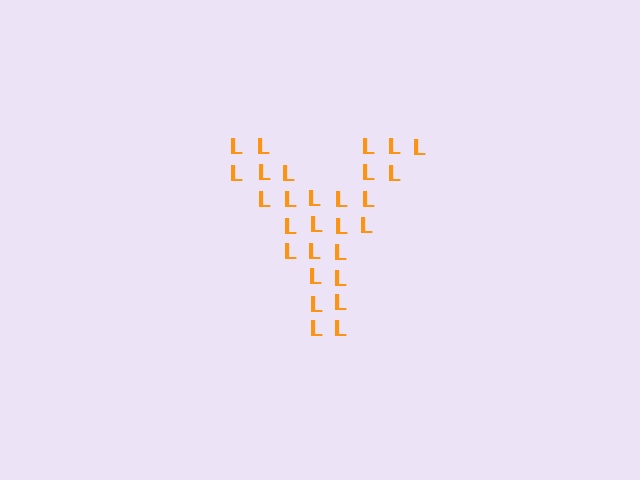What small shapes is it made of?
It is made of small letter L's.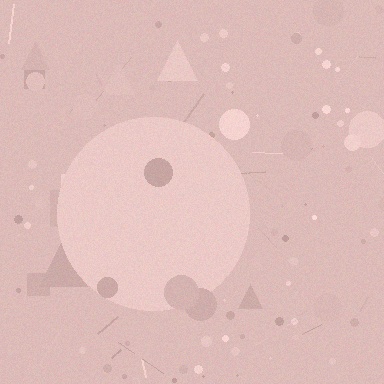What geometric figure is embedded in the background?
A circle is embedded in the background.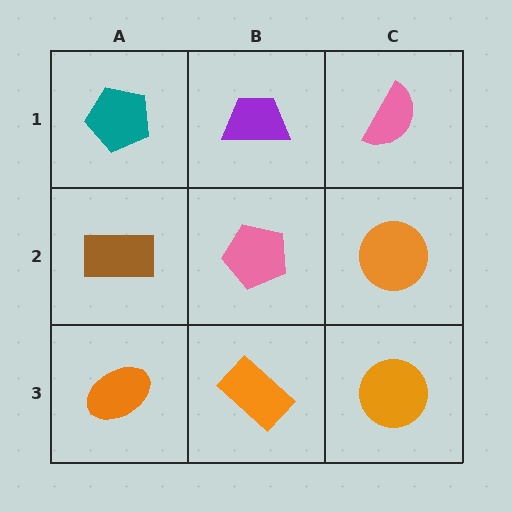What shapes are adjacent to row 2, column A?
A teal pentagon (row 1, column A), an orange ellipse (row 3, column A), a pink pentagon (row 2, column B).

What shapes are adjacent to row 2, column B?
A purple trapezoid (row 1, column B), an orange rectangle (row 3, column B), a brown rectangle (row 2, column A), an orange circle (row 2, column C).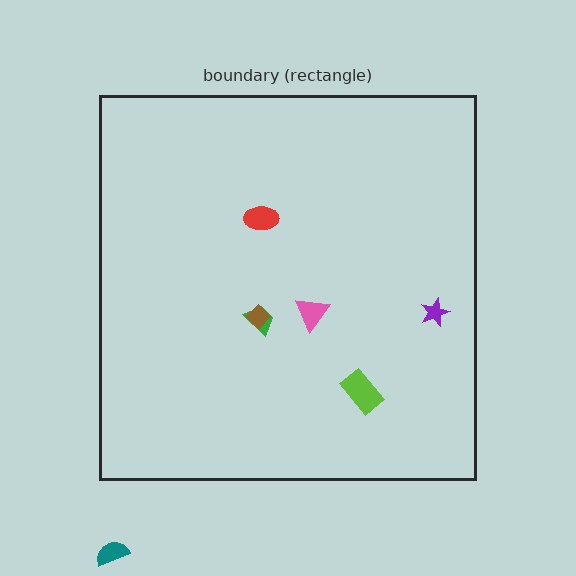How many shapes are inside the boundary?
6 inside, 1 outside.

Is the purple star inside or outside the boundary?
Inside.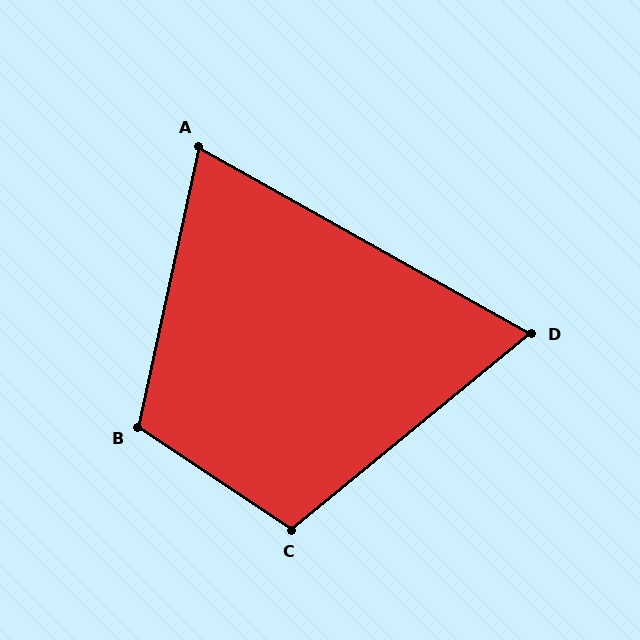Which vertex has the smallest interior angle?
D, at approximately 69 degrees.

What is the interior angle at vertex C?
Approximately 107 degrees (obtuse).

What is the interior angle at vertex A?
Approximately 73 degrees (acute).